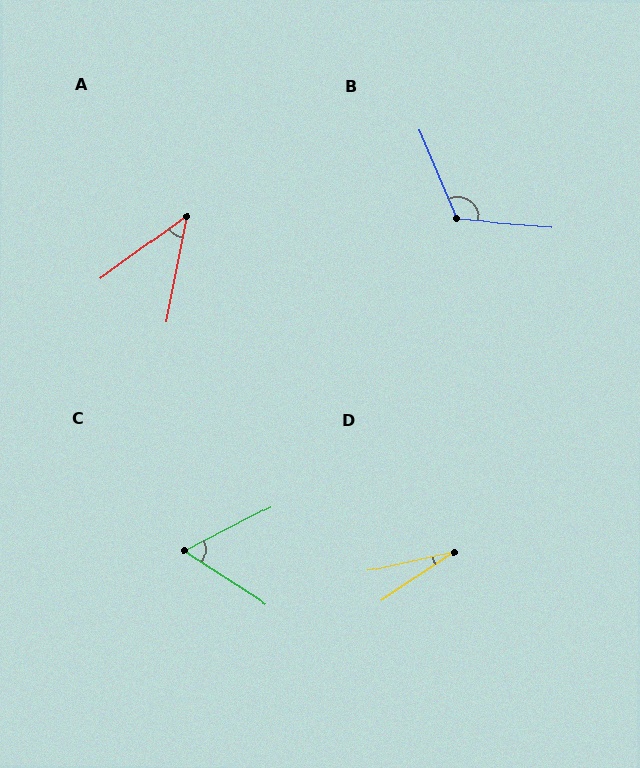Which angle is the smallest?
D, at approximately 21 degrees.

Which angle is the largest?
B, at approximately 118 degrees.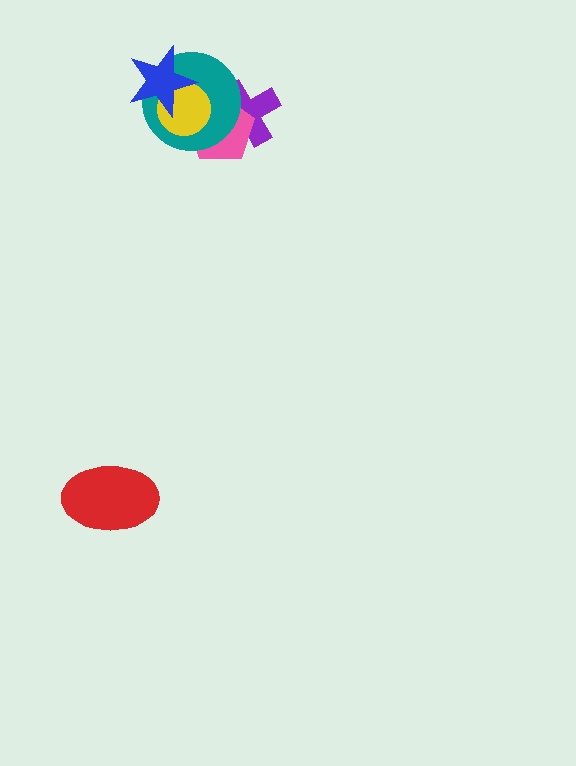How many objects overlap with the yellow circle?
3 objects overlap with the yellow circle.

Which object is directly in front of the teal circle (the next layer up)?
The yellow circle is directly in front of the teal circle.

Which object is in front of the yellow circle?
The blue star is in front of the yellow circle.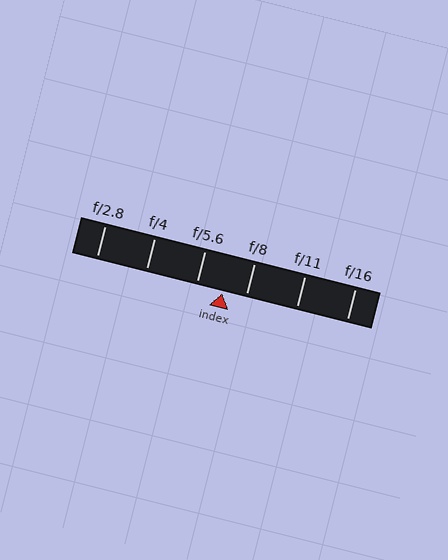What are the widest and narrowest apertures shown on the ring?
The widest aperture shown is f/2.8 and the narrowest is f/16.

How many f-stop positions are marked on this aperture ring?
There are 6 f-stop positions marked.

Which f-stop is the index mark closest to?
The index mark is closest to f/8.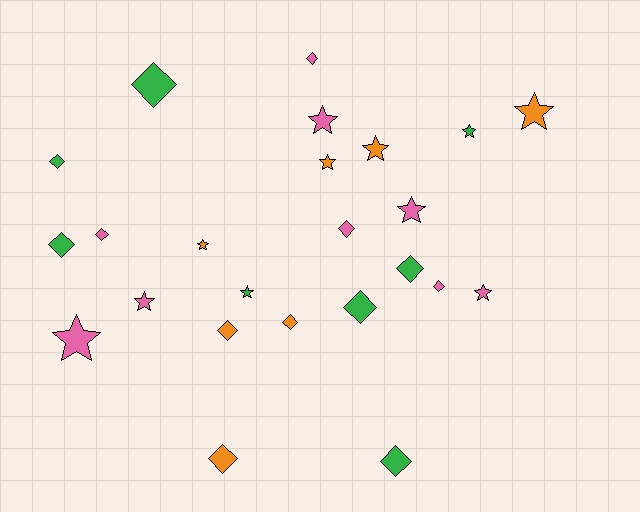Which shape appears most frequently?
Diamond, with 13 objects.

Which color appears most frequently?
Pink, with 9 objects.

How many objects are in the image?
There are 24 objects.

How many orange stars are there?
There are 4 orange stars.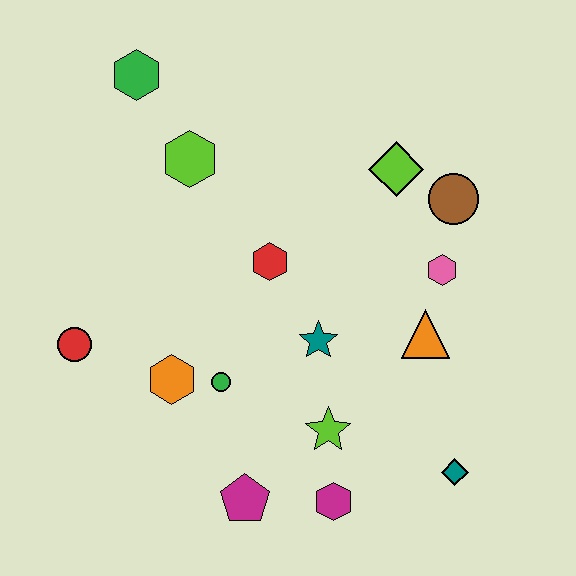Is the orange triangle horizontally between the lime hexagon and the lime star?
No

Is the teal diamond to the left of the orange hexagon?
No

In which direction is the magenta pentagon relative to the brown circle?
The magenta pentagon is below the brown circle.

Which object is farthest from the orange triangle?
The green hexagon is farthest from the orange triangle.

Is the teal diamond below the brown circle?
Yes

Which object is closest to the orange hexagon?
The green circle is closest to the orange hexagon.